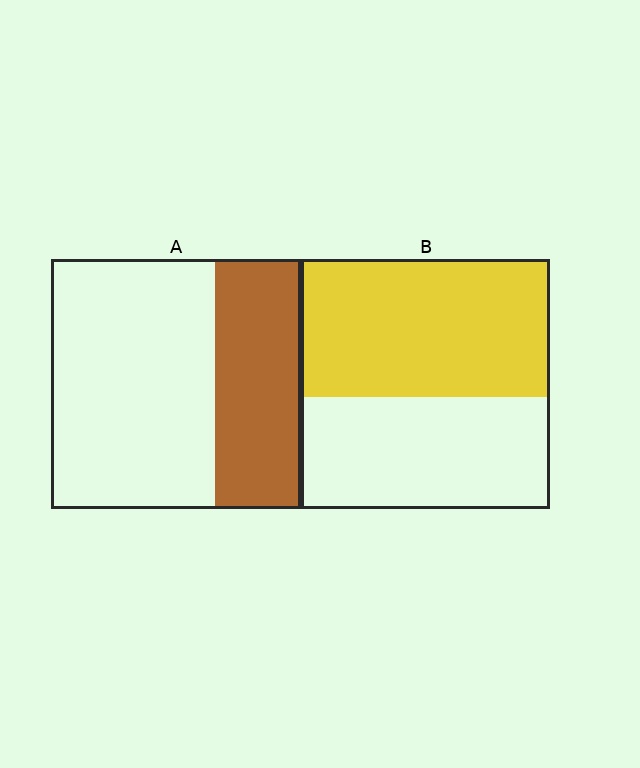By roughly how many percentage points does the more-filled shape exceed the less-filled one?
By roughly 20 percentage points (B over A).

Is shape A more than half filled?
No.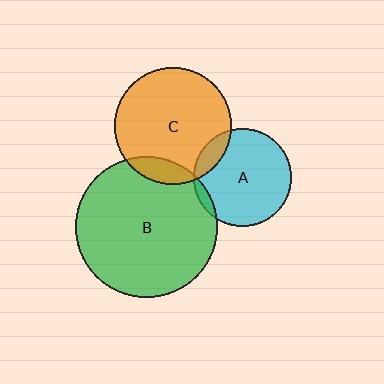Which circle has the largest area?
Circle B (green).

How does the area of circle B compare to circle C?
Approximately 1.5 times.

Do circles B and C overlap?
Yes.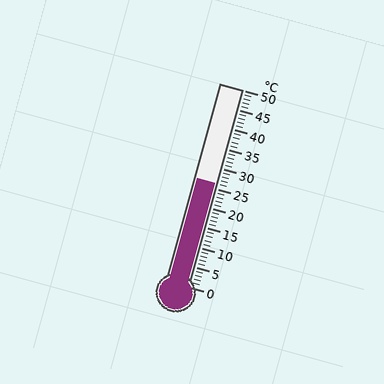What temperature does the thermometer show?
The thermometer shows approximately 26°C.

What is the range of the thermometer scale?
The thermometer scale ranges from 0°C to 50°C.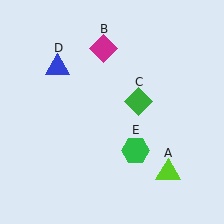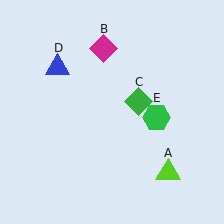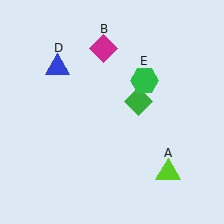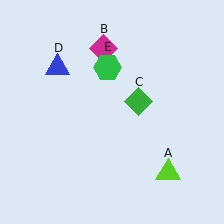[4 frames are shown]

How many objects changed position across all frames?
1 object changed position: green hexagon (object E).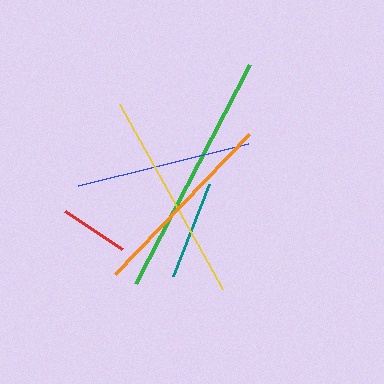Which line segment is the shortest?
The red line is the shortest at approximately 69 pixels.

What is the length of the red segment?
The red segment is approximately 69 pixels long.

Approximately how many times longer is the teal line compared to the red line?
The teal line is approximately 1.4 times the length of the red line.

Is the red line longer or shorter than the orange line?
The orange line is longer than the red line.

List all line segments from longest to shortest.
From longest to shortest: green, yellow, orange, blue, teal, red.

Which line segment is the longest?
The green line is the longest at approximately 247 pixels.